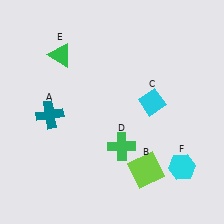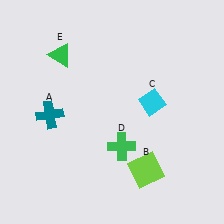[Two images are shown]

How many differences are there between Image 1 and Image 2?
There is 1 difference between the two images.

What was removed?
The cyan hexagon (F) was removed in Image 2.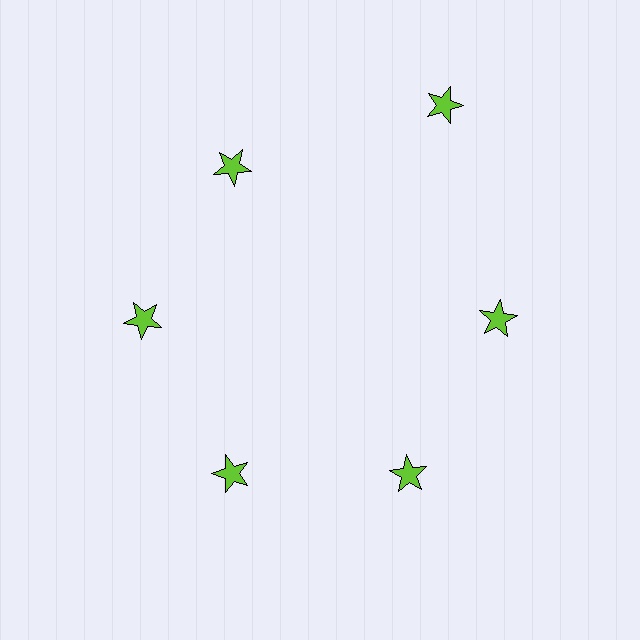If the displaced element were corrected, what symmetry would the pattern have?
It would have 6-fold rotational symmetry — the pattern would map onto itself every 60 degrees.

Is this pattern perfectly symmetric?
No. The 6 lime stars are arranged in a ring, but one element near the 1 o'clock position is pushed outward from the center, breaking the 6-fold rotational symmetry.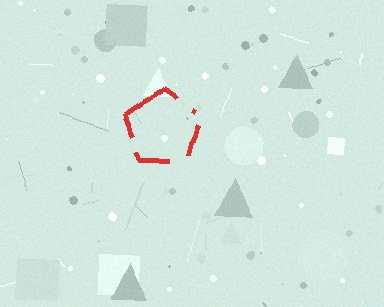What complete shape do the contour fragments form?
The contour fragments form a pentagon.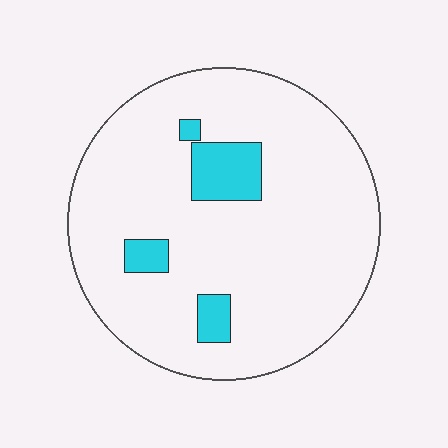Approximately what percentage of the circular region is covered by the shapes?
Approximately 10%.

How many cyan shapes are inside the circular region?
4.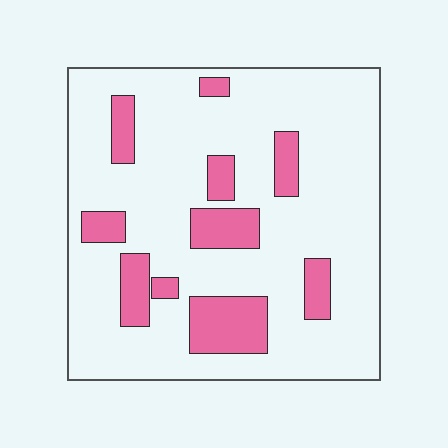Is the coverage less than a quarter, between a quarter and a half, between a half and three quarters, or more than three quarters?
Less than a quarter.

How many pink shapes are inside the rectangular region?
10.